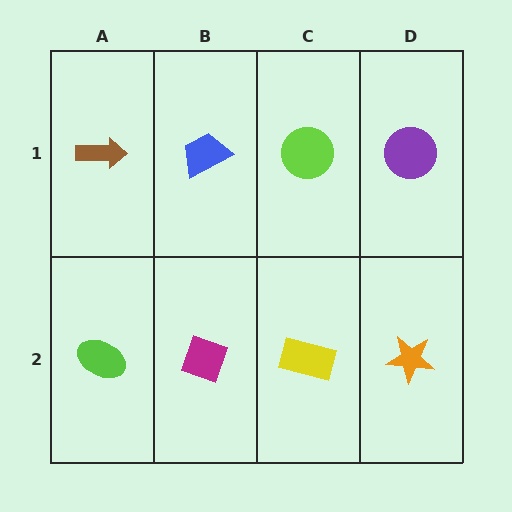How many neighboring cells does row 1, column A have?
2.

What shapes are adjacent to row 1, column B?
A magenta diamond (row 2, column B), a brown arrow (row 1, column A), a lime circle (row 1, column C).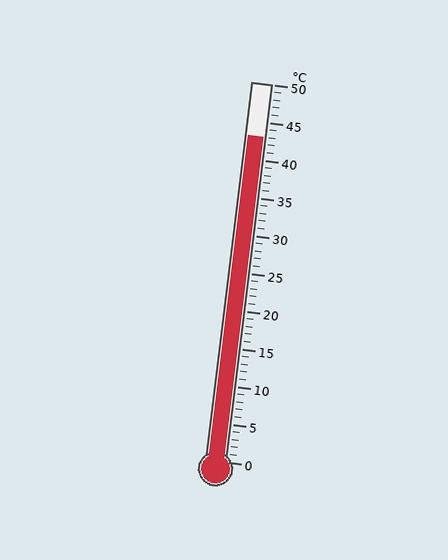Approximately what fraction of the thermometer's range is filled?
The thermometer is filled to approximately 85% of its range.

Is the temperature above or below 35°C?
The temperature is above 35°C.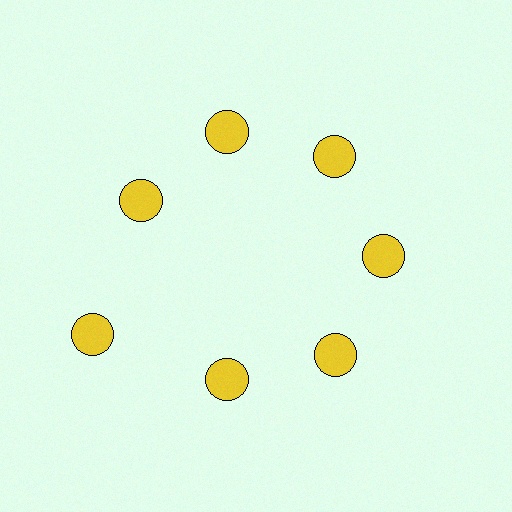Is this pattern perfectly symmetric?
No. The 7 yellow circles are arranged in a ring, but one element near the 8 o'clock position is pushed outward from the center, breaking the 7-fold rotational symmetry.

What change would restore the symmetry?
The symmetry would be restored by moving it inward, back onto the ring so that all 7 circles sit at equal angles and equal distance from the center.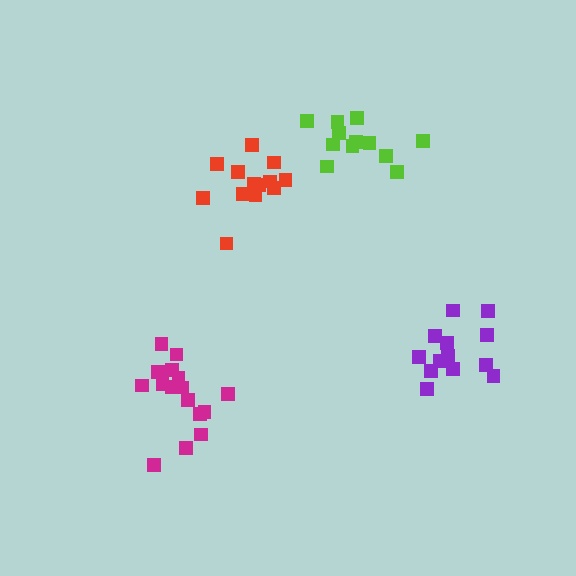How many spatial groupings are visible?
There are 4 spatial groupings.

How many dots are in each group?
Group 1: 13 dots, Group 2: 13 dots, Group 3: 12 dots, Group 4: 16 dots (54 total).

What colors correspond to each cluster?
The clusters are colored: red, purple, lime, magenta.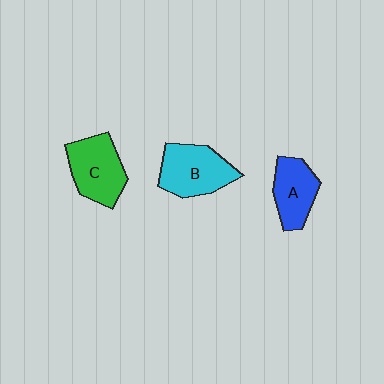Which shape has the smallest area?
Shape A (blue).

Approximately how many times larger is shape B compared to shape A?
Approximately 1.2 times.